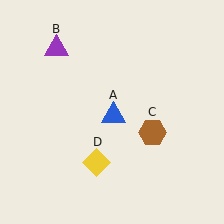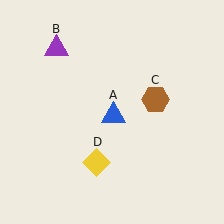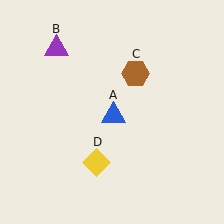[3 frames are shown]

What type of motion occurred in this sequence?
The brown hexagon (object C) rotated counterclockwise around the center of the scene.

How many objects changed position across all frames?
1 object changed position: brown hexagon (object C).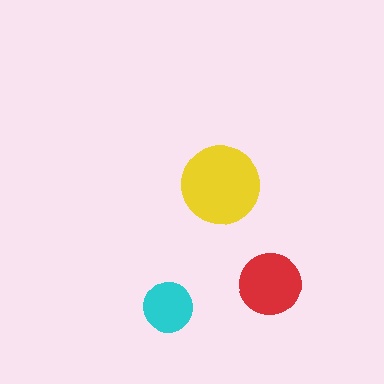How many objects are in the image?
There are 3 objects in the image.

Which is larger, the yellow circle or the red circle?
The yellow one.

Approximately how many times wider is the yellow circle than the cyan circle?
About 1.5 times wider.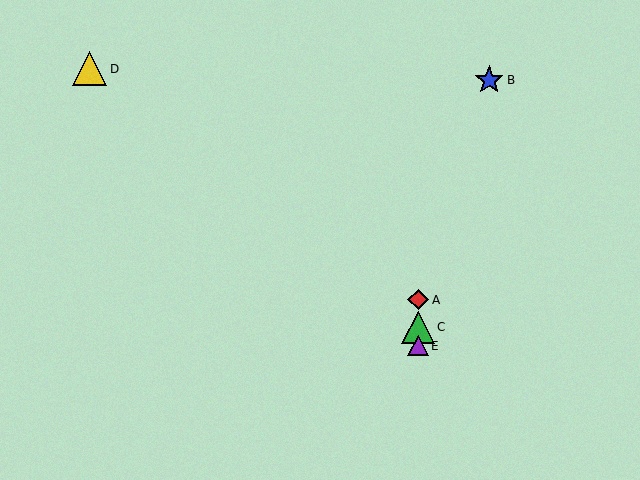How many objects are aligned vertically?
3 objects (A, C, E) are aligned vertically.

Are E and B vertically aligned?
No, E is at x≈418 and B is at x≈489.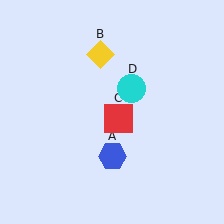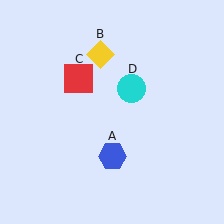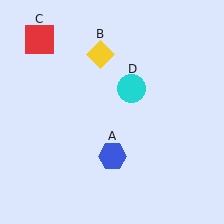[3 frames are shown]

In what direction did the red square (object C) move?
The red square (object C) moved up and to the left.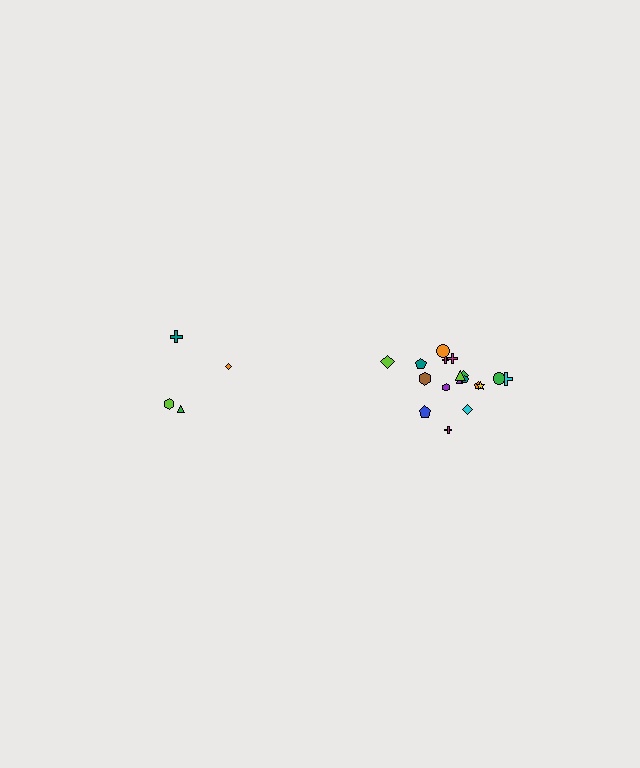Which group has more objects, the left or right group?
The right group.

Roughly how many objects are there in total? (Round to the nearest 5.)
Roughly 20 objects in total.